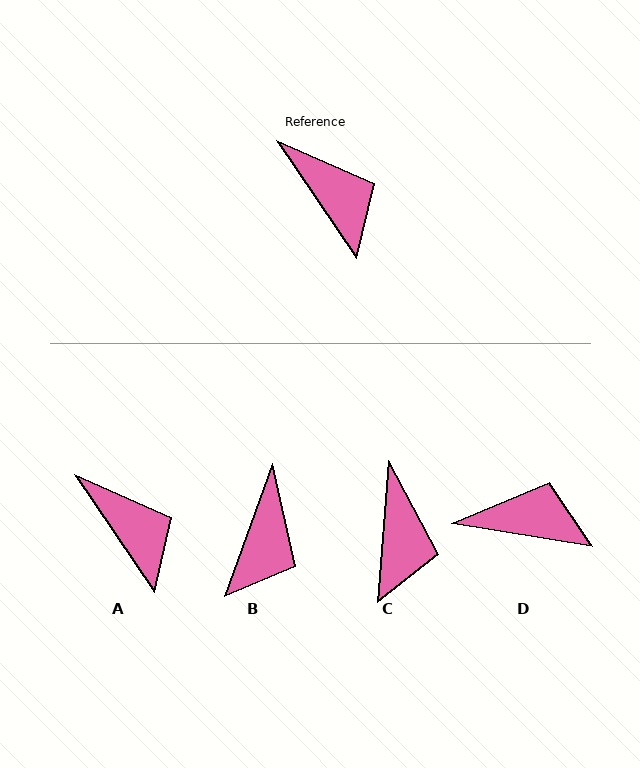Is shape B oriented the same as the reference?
No, it is off by about 54 degrees.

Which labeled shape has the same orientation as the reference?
A.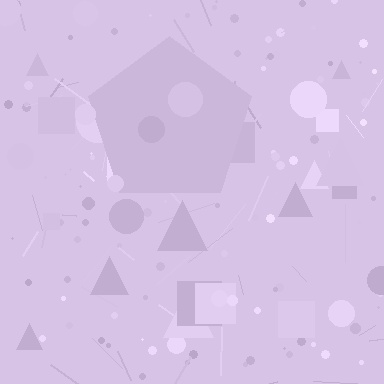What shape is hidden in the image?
A pentagon is hidden in the image.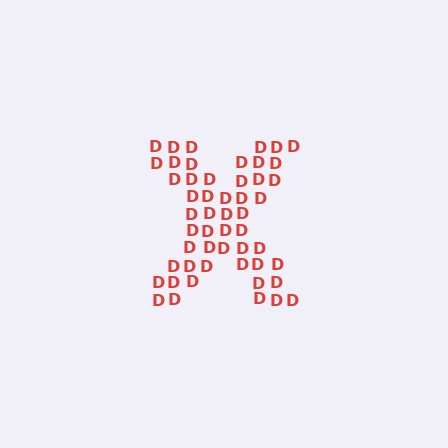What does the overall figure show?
The overall figure shows the letter X.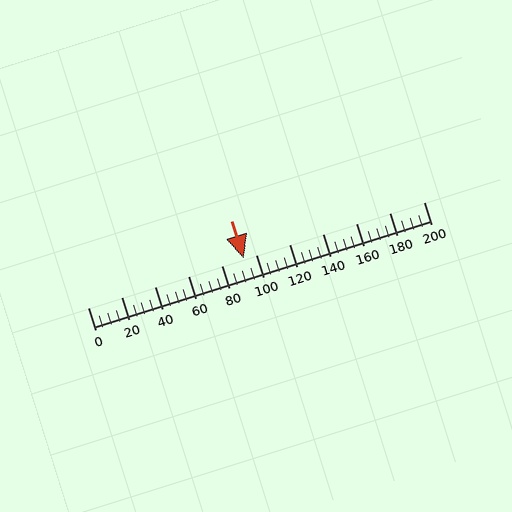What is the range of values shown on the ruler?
The ruler shows values from 0 to 200.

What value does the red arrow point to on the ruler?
The red arrow points to approximately 93.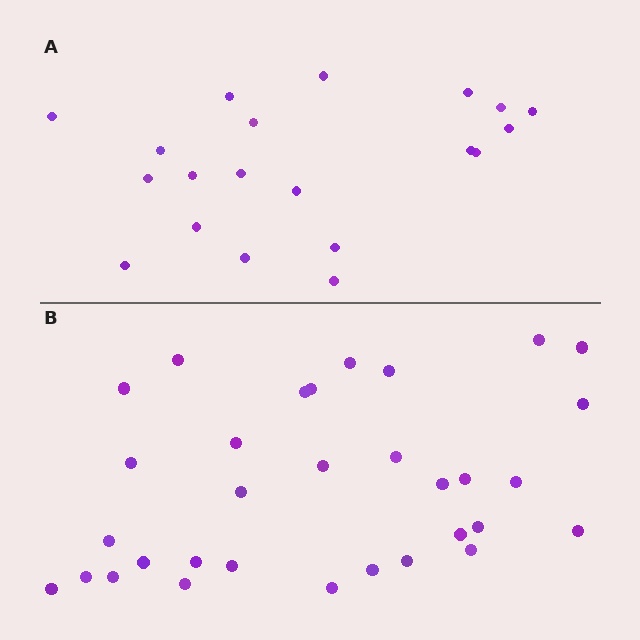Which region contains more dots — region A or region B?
Region B (the bottom region) has more dots.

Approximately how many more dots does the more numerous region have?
Region B has roughly 12 or so more dots than region A.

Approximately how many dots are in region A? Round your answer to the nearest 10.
About 20 dots.